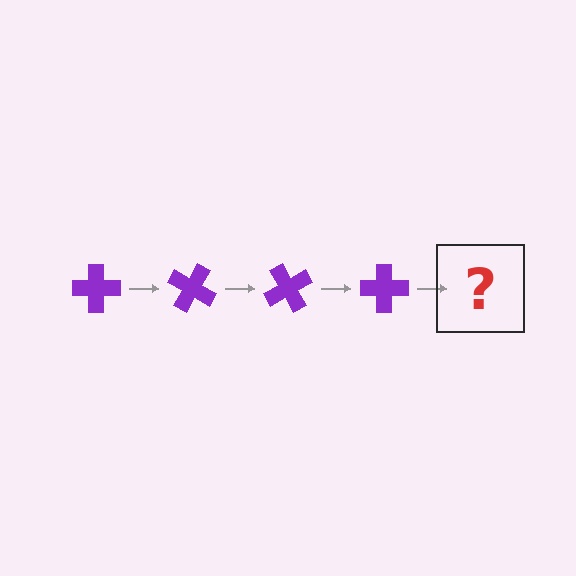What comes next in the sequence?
The next element should be a purple cross rotated 120 degrees.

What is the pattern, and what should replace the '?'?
The pattern is that the cross rotates 30 degrees each step. The '?' should be a purple cross rotated 120 degrees.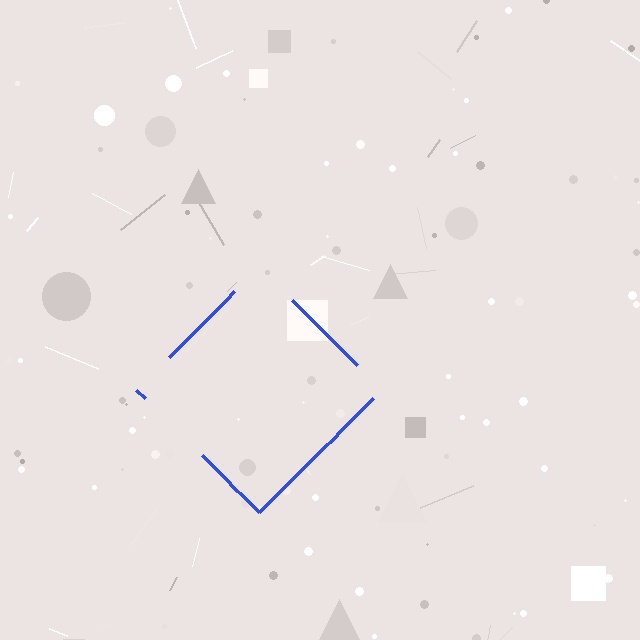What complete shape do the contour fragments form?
The contour fragments form a diamond.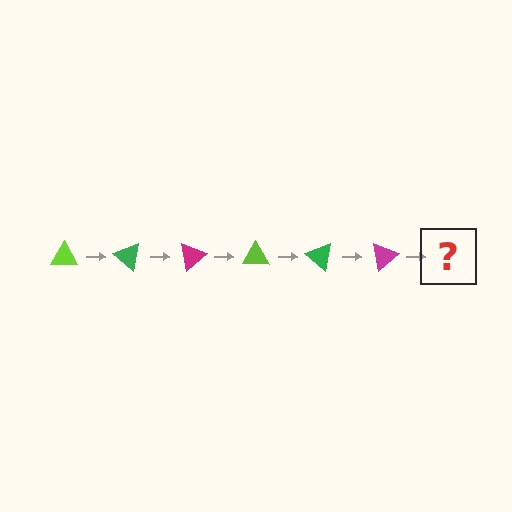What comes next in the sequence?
The next element should be a lime triangle, rotated 240 degrees from the start.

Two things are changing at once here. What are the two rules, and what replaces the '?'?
The two rules are that it rotates 40 degrees each step and the color cycles through lime, green, and magenta. The '?' should be a lime triangle, rotated 240 degrees from the start.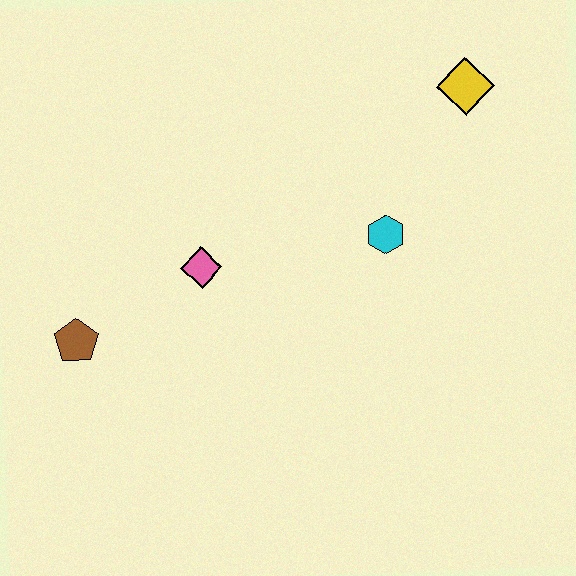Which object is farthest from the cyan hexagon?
The brown pentagon is farthest from the cyan hexagon.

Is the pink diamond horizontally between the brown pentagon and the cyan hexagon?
Yes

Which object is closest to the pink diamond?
The brown pentagon is closest to the pink diamond.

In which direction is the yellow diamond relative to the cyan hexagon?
The yellow diamond is above the cyan hexagon.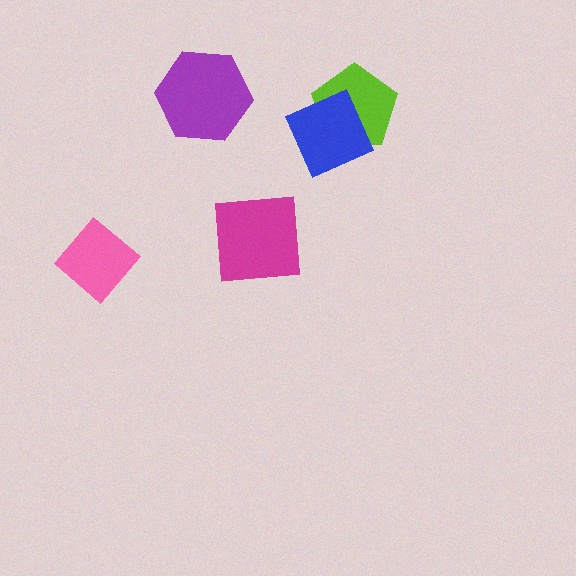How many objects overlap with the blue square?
1 object overlaps with the blue square.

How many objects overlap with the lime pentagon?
1 object overlaps with the lime pentagon.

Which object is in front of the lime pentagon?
The blue square is in front of the lime pentagon.